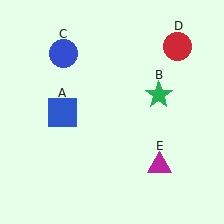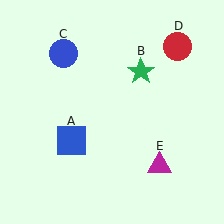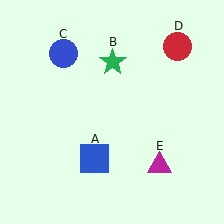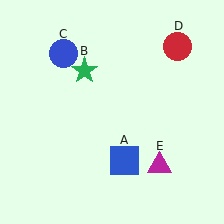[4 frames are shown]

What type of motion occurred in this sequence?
The blue square (object A), green star (object B) rotated counterclockwise around the center of the scene.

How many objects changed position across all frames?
2 objects changed position: blue square (object A), green star (object B).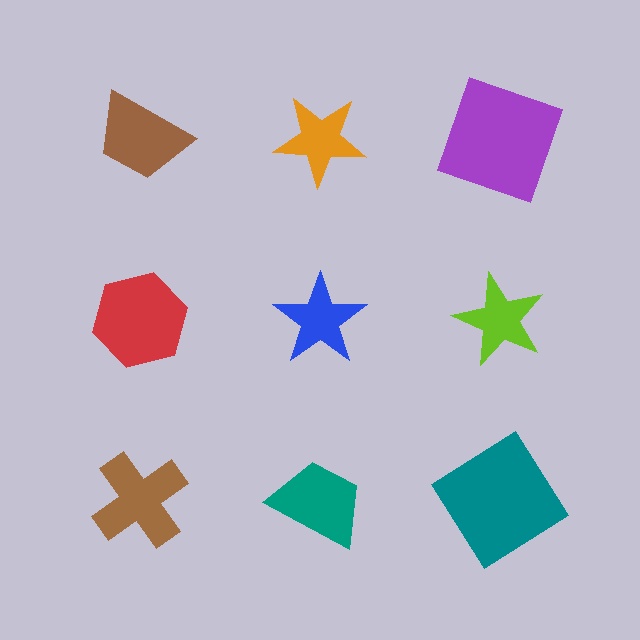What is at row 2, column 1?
A red hexagon.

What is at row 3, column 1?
A brown cross.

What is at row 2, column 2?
A blue star.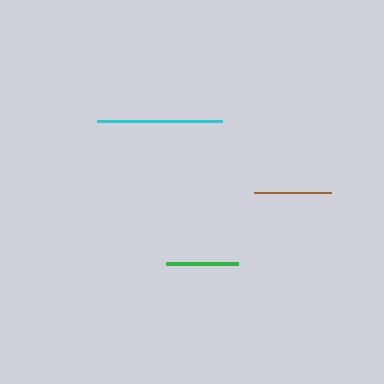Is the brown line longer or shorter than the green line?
The brown line is longer than the green line.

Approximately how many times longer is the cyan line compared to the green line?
The cyan line is approximately 1.8 times the length of the green line.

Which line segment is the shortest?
The green line is the shortest at approximately 72 pixels.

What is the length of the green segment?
The green segment is approximately 72 pixels long.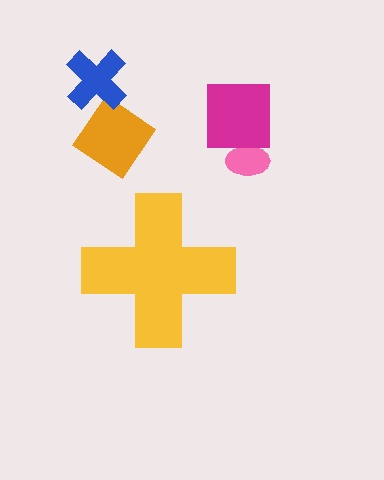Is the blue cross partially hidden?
No, the blue cross is fully visible.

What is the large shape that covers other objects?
A yellow cross.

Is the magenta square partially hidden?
No, the magenta square is fully visible.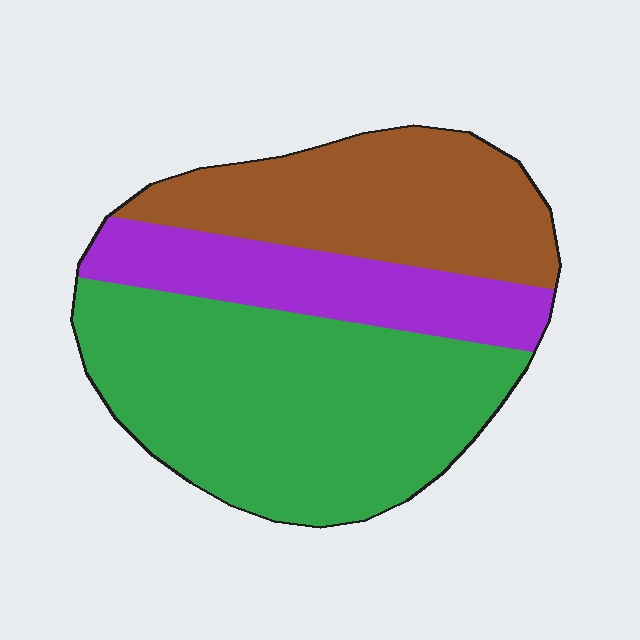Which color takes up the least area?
Purple, at roughly 20%.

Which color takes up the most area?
Green, at roughly 50%.